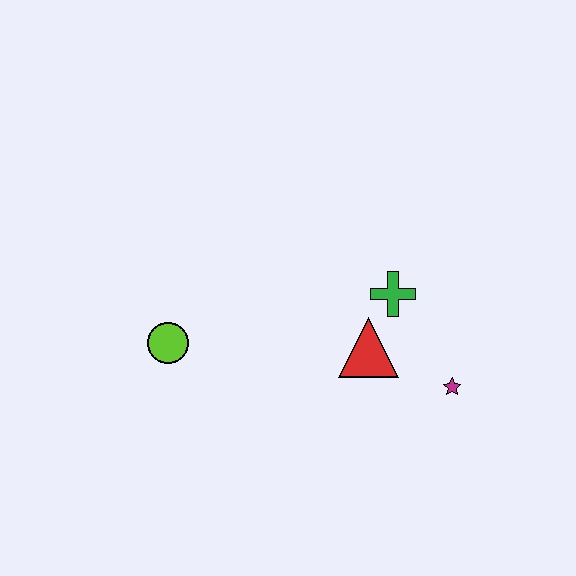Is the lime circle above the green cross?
No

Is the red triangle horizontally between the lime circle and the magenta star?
Yes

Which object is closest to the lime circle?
The red triangle is closest to the lime circle.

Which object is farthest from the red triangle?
The lime circle is farthest from the red triangle.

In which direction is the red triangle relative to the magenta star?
The red triangle is to the left of the magenta star.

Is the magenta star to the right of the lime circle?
Yes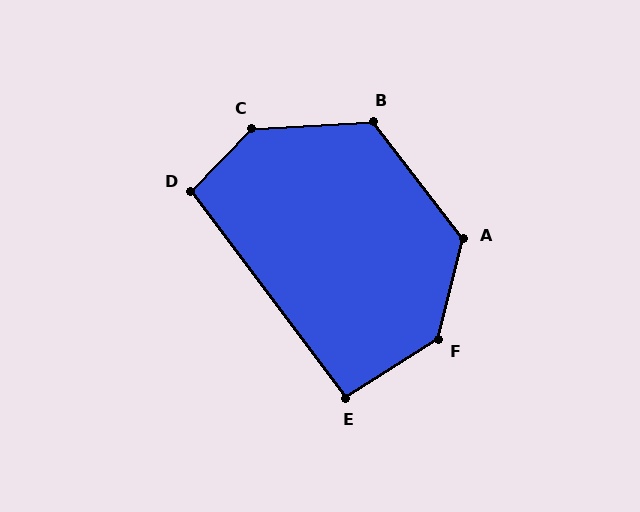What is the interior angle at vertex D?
Approximately 99 degrees (obtuse).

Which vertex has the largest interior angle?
C, at approximately 137 degrees.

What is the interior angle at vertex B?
Approximately 124 degrees (obtuse).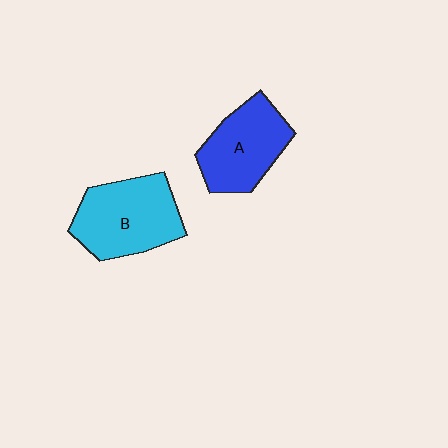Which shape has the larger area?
Shape B (cyan).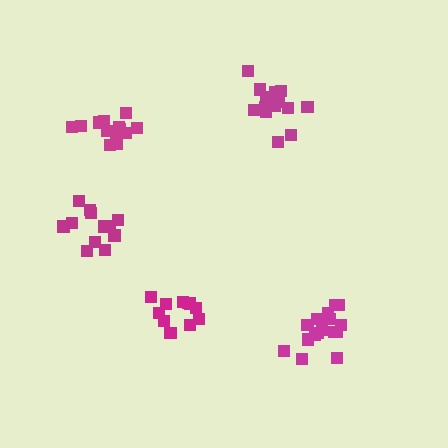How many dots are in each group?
Group 1: 12 dots, Group 2: 17 dots, Group 3: 12 dots, Group 4: 16 dots, Group 5: 13 dots (70 total).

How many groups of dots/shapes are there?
There are 5 groups.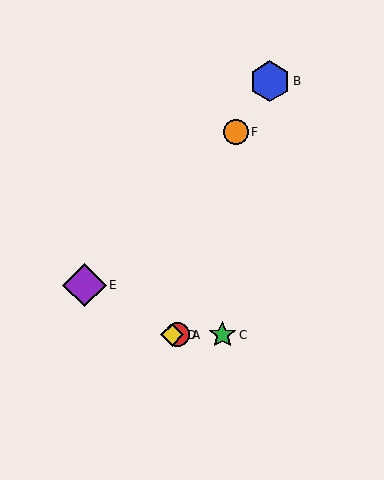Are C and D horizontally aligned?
Yes, both are at y≈335.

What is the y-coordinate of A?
Object A is at y≈335.